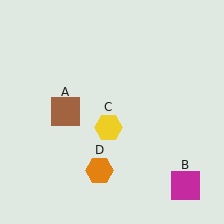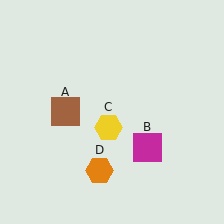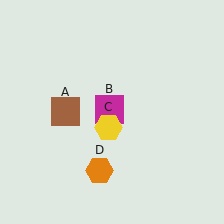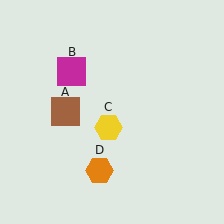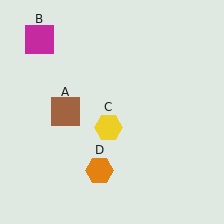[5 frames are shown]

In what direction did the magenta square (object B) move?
The magenta square (object B) moved up and to the left.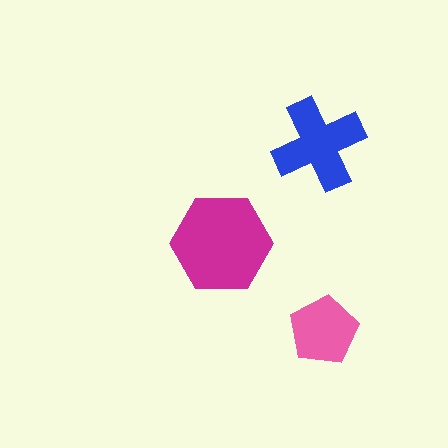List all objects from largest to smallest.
The magenta hexagon, the blue cross, the pink pentagon.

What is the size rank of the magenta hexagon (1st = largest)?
1st.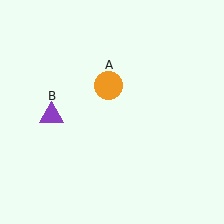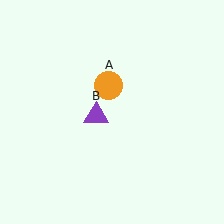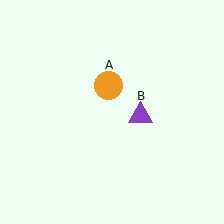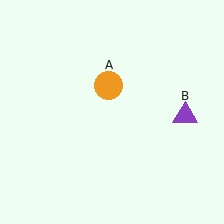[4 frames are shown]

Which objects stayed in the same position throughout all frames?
Orange circle (object A) remained stationary.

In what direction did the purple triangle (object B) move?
The purple triangle (object B) moved right.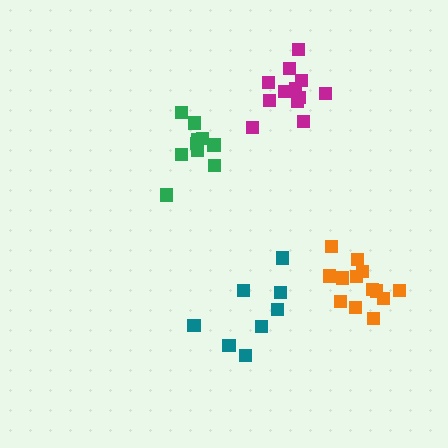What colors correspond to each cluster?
The clusters are colored: green, teal, orange, magenta.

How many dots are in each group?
Group 1: 10 dots, Group 2: 8 dots, Group 3: 13 dots, Group 4: 12 dots (43 total).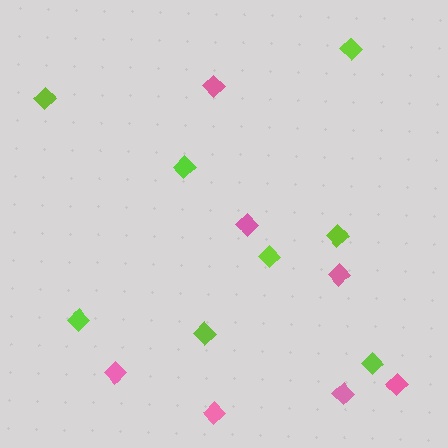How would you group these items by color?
There are 2 groups: one group of pink diamonds (7) and one group of lime diamonds (8).